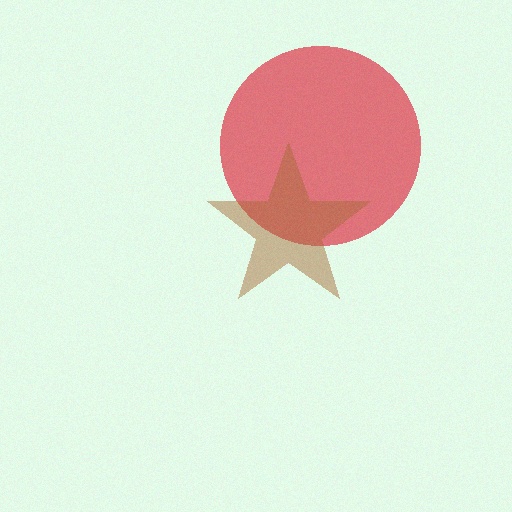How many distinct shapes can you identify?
There are 2 distinct shapes: a red circle, a brown star.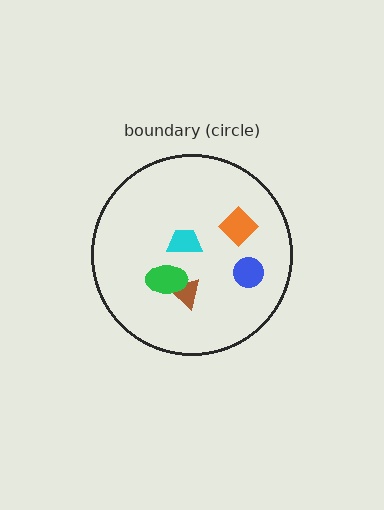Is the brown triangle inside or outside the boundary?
Inside.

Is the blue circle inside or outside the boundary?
Inside.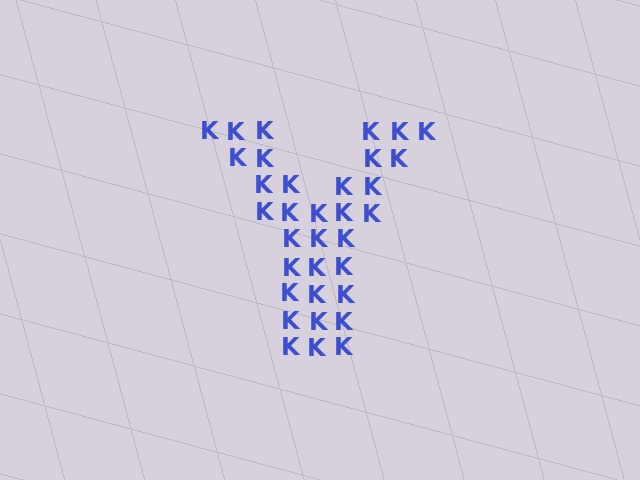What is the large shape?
The large shape is the letter Y.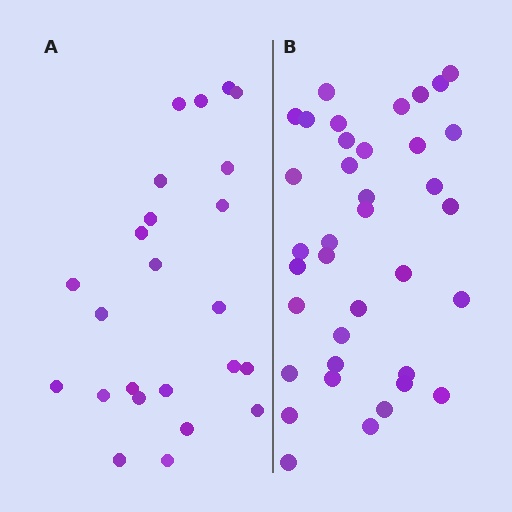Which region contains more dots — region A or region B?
Region B (the right region) has more dots.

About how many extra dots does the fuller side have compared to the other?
Region B has approximately 15 more dots than region A.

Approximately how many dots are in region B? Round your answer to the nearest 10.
About 40 dots. (The exact count is 37, which rounds to 40.)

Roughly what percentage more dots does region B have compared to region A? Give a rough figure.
About 55% more.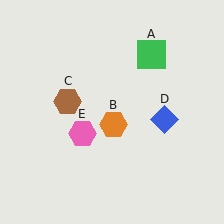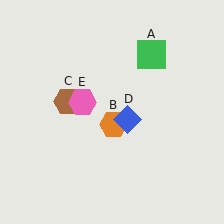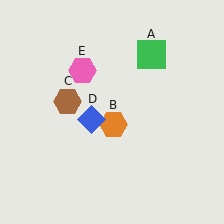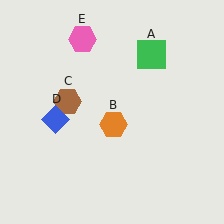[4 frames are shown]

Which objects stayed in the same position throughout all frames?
Green square (object A) and orange hexagon (object B) and brown hexagon (object C) remained stationary.